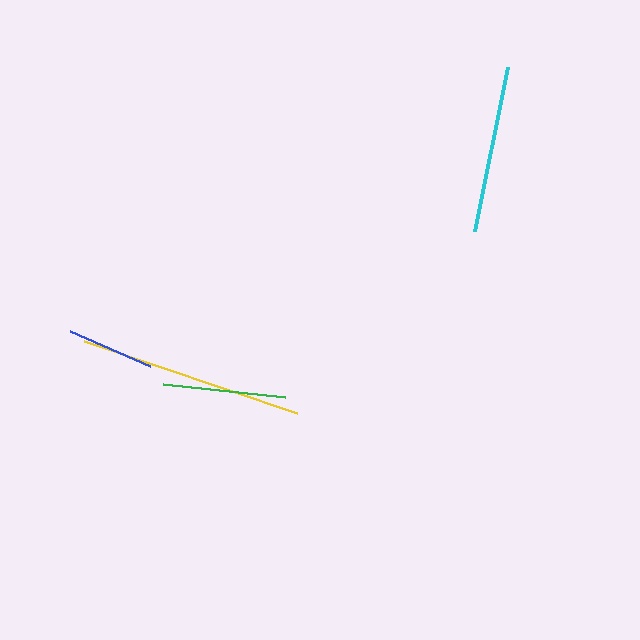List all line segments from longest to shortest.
From longest to shortest: yellow, cyan, green, blue.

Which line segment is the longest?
The yellow line is the longest at approximately 225 pixels.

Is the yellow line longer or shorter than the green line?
The yellow line is longer than the green line.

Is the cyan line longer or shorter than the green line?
The cyan line is longer than the green line.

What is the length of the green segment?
The green segment is approximately 123 pixels long.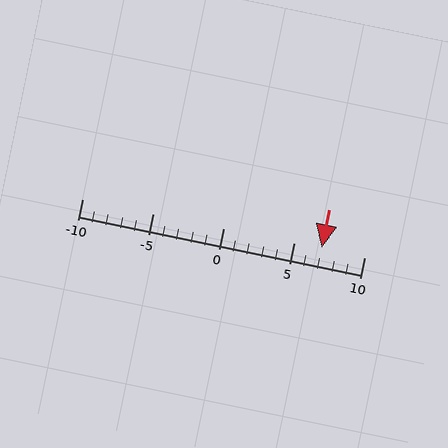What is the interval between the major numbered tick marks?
The major tick marks are spaced 5 units apart.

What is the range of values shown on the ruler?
The ruler shows values from -10 to 10.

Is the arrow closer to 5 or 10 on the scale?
The arrow is closer to 5.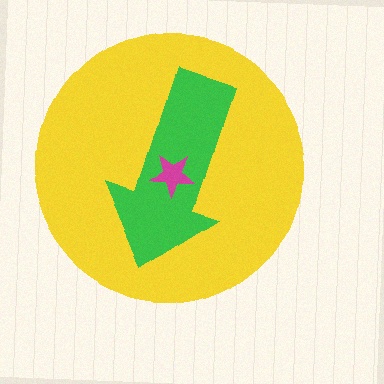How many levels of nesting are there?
3.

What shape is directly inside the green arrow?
The magenta star.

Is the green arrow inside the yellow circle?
Yes.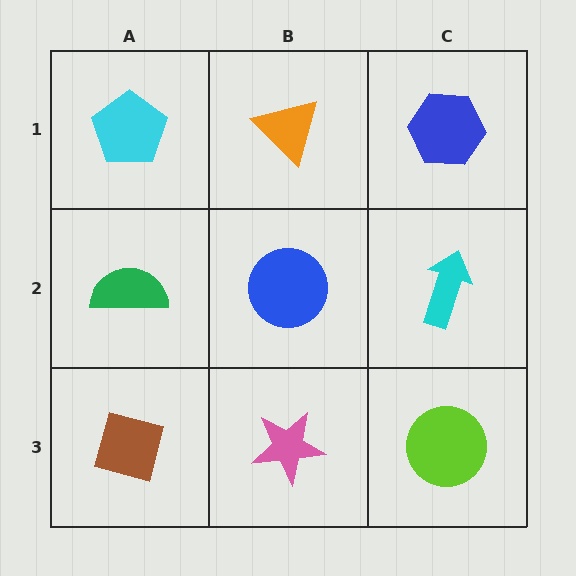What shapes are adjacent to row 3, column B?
A blue circle (row 2, column B), a brown square (row 3, column A), a lime circle (row 3, column C).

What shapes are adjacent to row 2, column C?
A blue hexagon (row 1, column C), a lime circle (row 3, column C), a blue circle (row 2, column B).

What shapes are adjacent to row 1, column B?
A blue circle (row 2, column B), a cyan pentagon (row 1, column A), a blue hexagon (row 1, column C).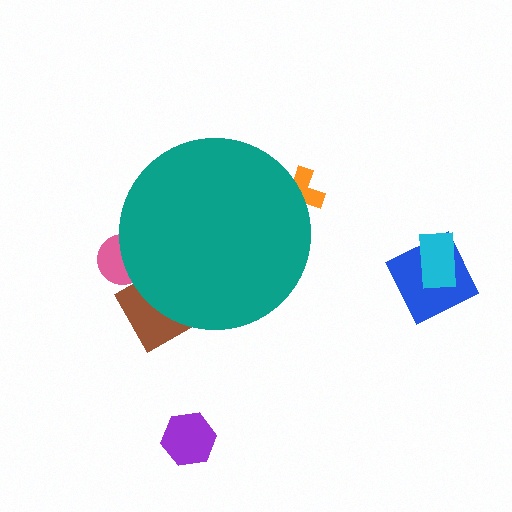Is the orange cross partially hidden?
Yes, the orange cross is partially hidden behind the teal circle.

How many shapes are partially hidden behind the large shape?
3 shapes are partially hidden.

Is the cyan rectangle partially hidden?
No, the cyan rectangle is fully visible.